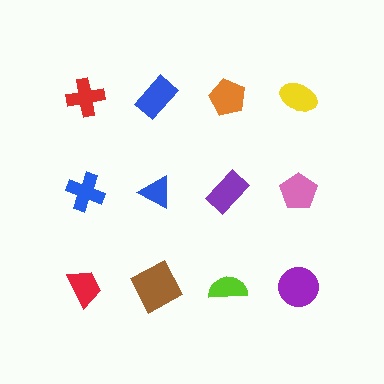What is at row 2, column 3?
A purple rectangle.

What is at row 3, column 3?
A lime semicircle.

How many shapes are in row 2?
4 shapes.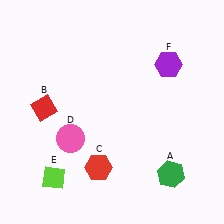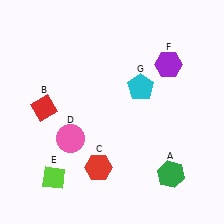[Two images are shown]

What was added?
A cyan pentagon (G) was added in Image 2.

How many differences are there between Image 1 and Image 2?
There is 1 difference between the two images.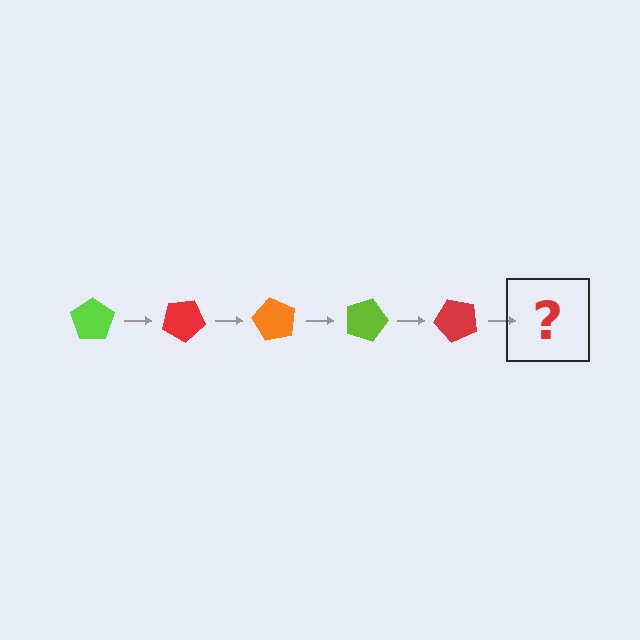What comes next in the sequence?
The next element should be an orange pentagon, rotated 150 degrees from the start.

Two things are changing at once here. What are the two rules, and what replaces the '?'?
The two rules are that it rotates 30 degrees each step and the color cycles through lime, red, and orange. The '?' should be an orange pentagon, rotated 150 degrees from the start.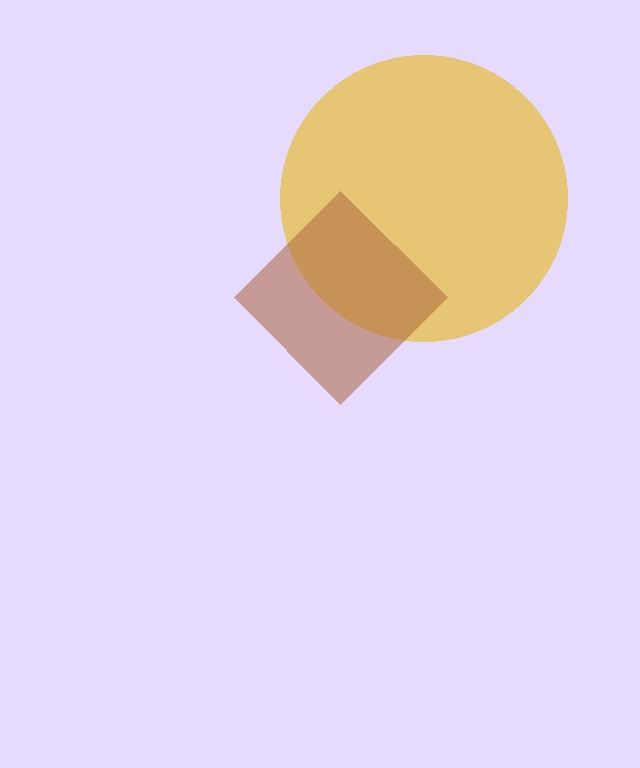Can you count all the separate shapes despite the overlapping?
Yes, there are 2 separate shapes.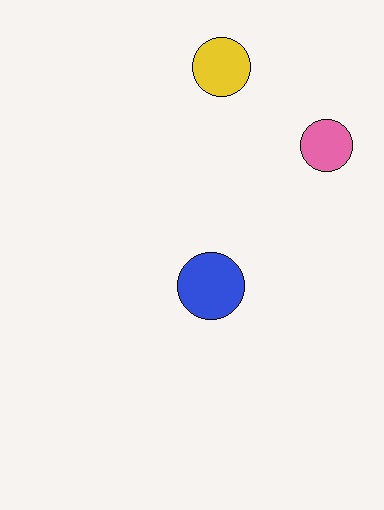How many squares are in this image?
There are no squares.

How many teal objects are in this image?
There are no teal objects.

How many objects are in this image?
There are 3 objects.